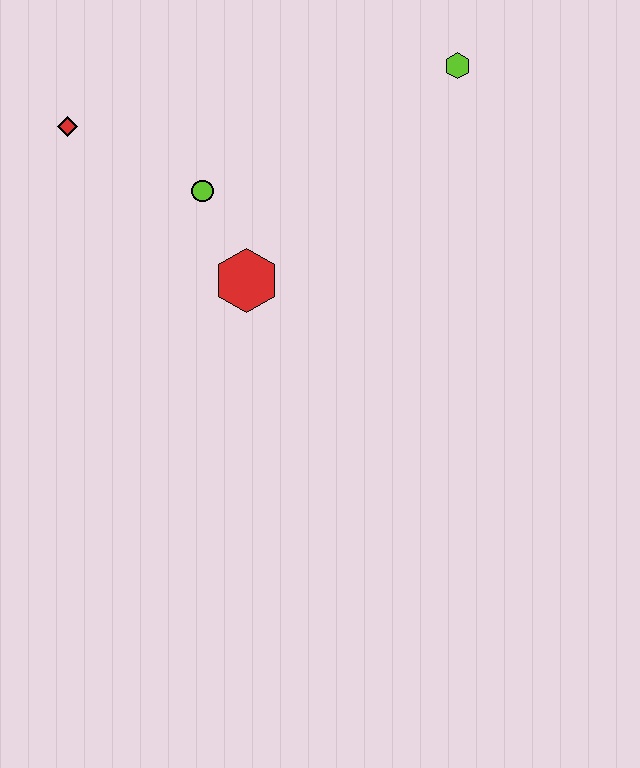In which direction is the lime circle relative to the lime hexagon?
The lime circle is to the left of the lime hexagon.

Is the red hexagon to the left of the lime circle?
No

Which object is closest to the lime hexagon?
The lime circle is closest to the lime hexagon.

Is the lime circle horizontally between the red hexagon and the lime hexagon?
No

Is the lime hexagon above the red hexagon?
Yes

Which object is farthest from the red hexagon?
The lime hexagon is farthest from the red hexagon.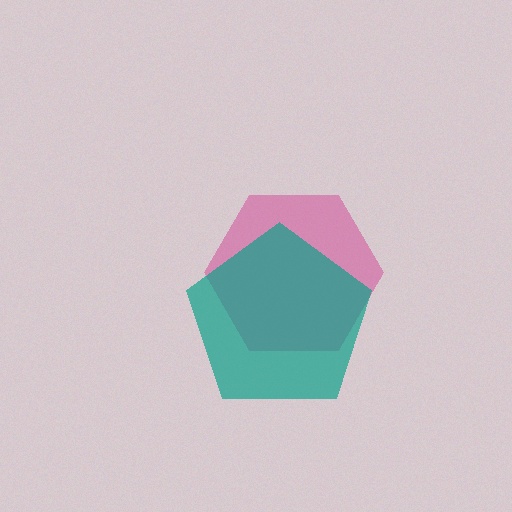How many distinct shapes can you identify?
There are 2 distinct shapes: a magenta hexagon, a teal pentagon.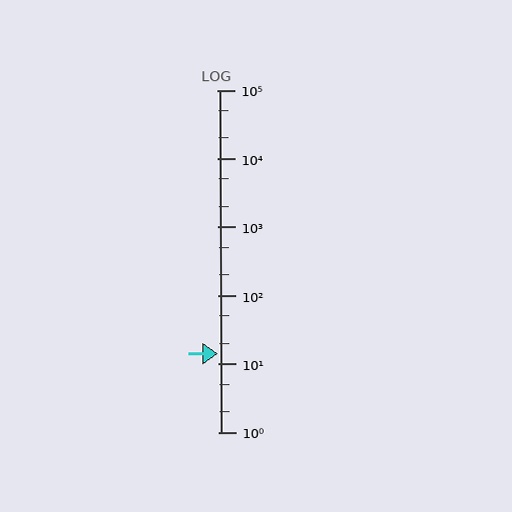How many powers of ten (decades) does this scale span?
The scale spans 5 decades, from 1 to 100000.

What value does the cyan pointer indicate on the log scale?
The pointer indicates approximately 14.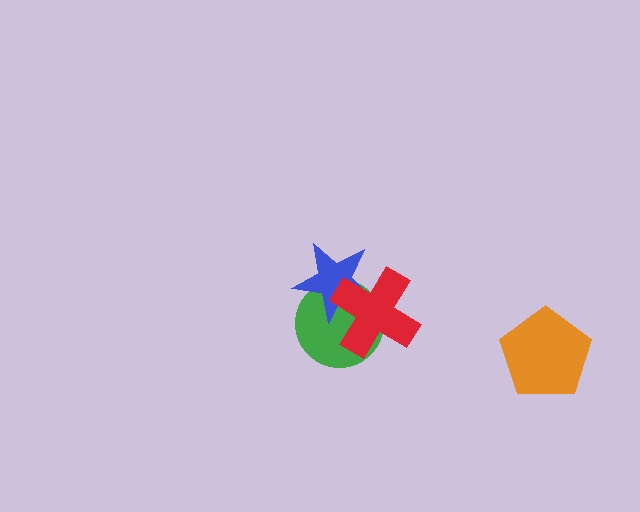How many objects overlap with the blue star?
2 objects overlap with the blue star.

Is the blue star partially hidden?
Yes, it is partially covered by another shape.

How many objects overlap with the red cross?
2 objects overlap with the red cross.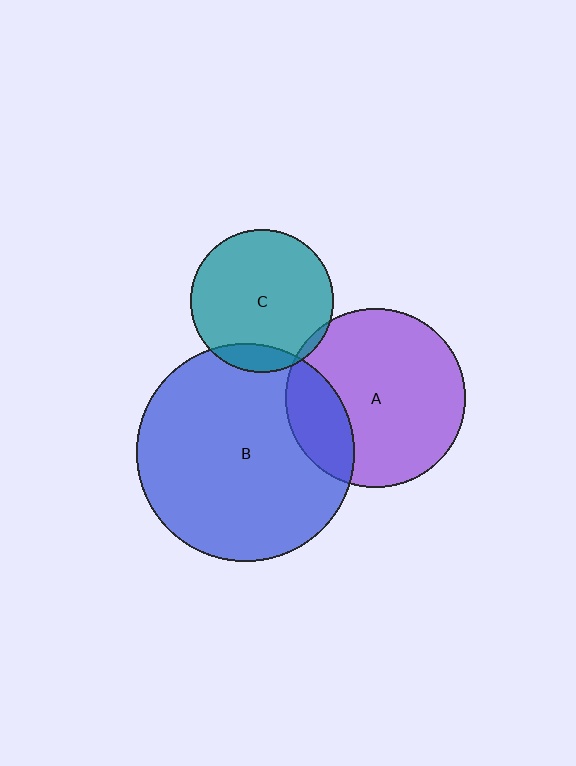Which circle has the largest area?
Circle B (blue).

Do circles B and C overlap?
Yes.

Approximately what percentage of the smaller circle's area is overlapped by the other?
Approximately 10%.